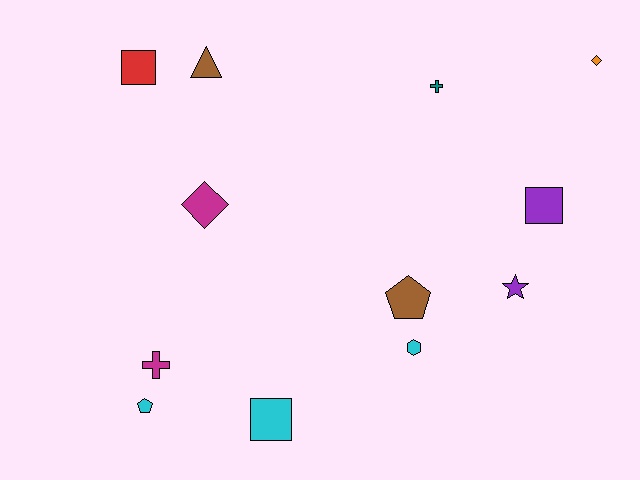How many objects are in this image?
There are 12 objects.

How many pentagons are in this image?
There are 2 pentagons.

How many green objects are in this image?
There are no green objects.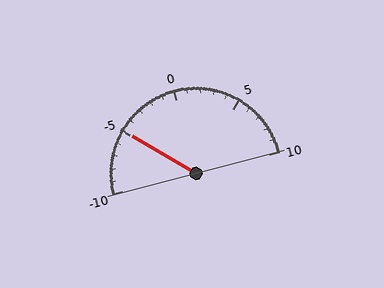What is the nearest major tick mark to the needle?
The nearest major tick mark is -5.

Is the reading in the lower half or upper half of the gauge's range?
The reading is in the lower half of the range (-10 to 10).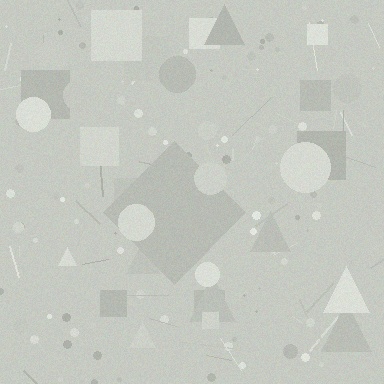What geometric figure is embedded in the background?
A diamond is embedded in the background.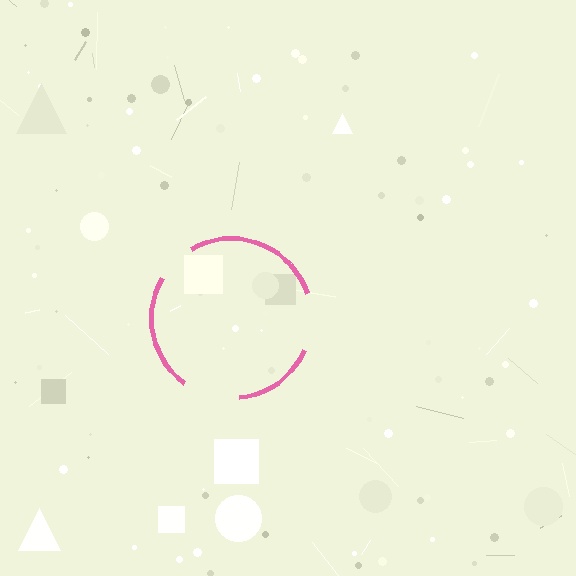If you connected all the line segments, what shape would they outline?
They would outline a circle.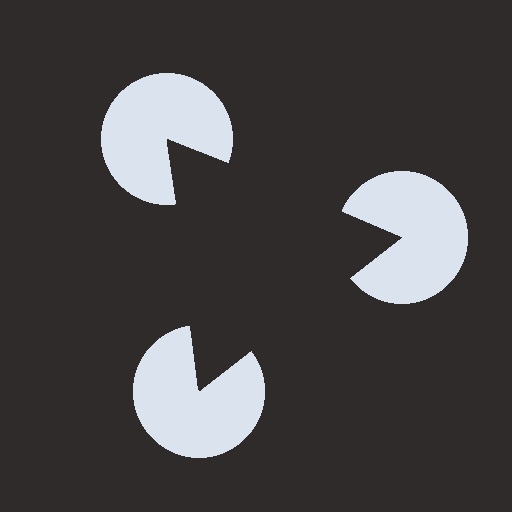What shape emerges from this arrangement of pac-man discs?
An illusory triangle — its edges are inferred from the aligned wedge cuts in the pac-man discs, not physically drawn.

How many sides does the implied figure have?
3 sides.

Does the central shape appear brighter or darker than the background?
It typically appears slightly darker than the background, even though no actual brightness change is drawn.